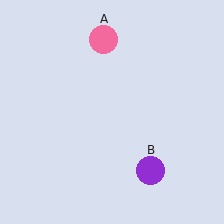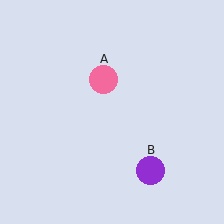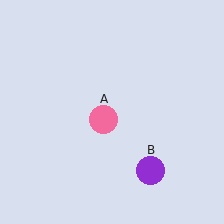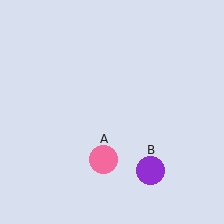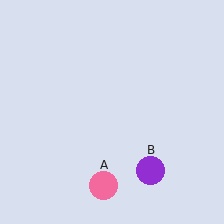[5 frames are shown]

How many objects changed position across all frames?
1 object changed position: pink circle (object A).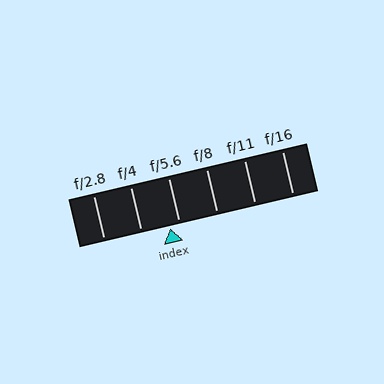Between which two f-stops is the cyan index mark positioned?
The index mark is between f/4 and f/5.6.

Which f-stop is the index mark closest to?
The index mark is closest to f/5.6.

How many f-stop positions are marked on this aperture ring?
There are 6 f-stop positions marked.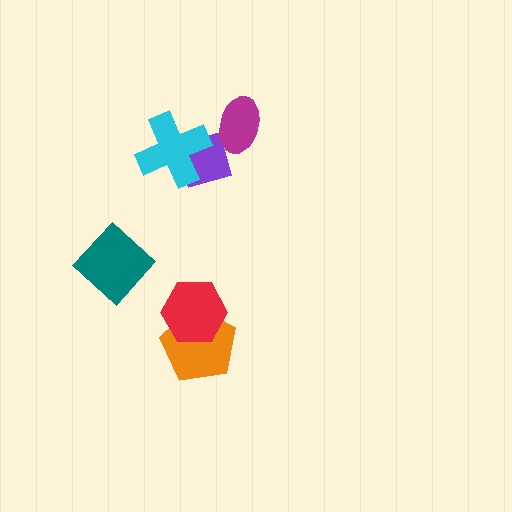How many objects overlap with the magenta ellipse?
1 object overlaps with the magenta ellipse.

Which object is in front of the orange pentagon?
The red hexagon is in front of the orange pentagon.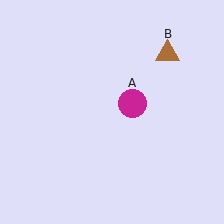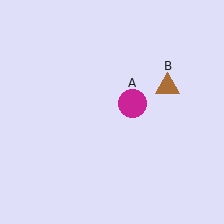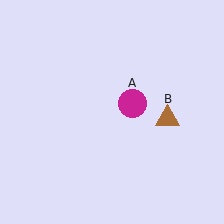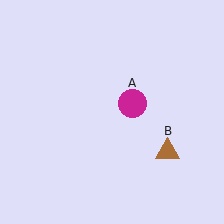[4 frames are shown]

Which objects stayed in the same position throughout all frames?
Magenta circle (object A) remained stationary.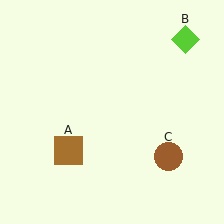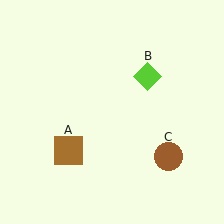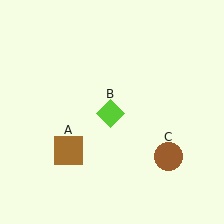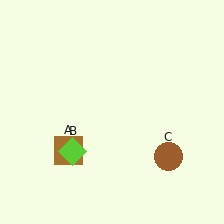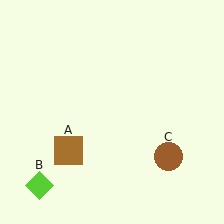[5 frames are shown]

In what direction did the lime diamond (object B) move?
The lime diamond (object B) moved down and to the left.